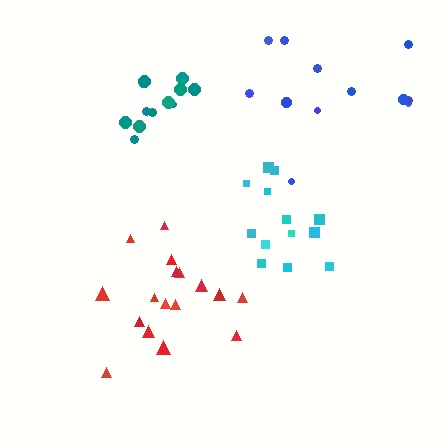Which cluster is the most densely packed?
Teal.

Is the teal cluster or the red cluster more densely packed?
Teal.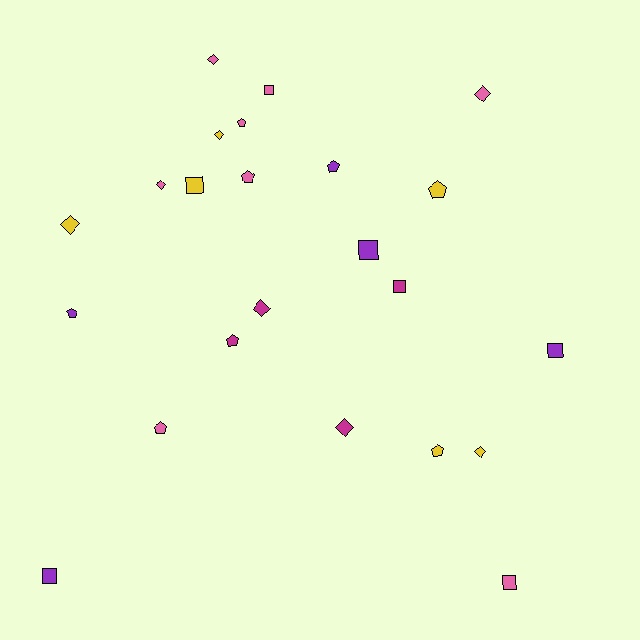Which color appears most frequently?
Pink, with 8 objects.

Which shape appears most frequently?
Pentagon, with 8 objects.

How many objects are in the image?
There are 23 objects.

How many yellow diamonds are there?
There are 3 yellow diamonds.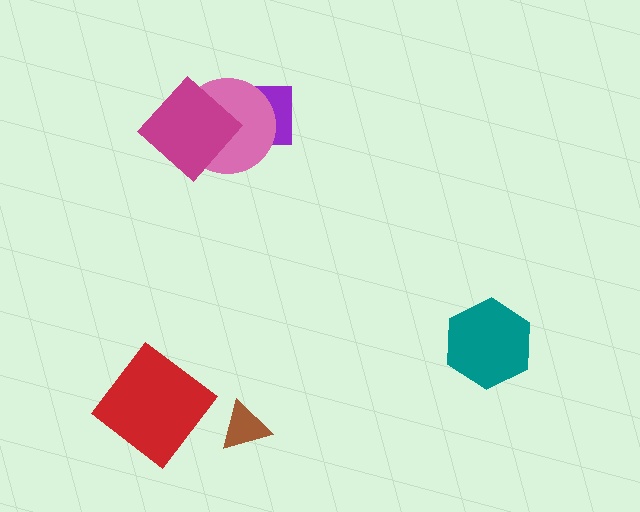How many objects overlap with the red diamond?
0 objects overlap with the red diamond.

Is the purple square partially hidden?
Yes, it is partially covered by another shape.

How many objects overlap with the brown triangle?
0 objects overlap with the brown triangle.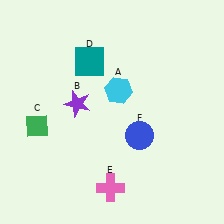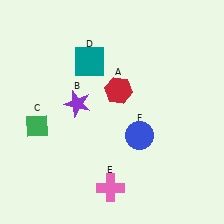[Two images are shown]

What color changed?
The hexagon (A) changed from cyan in Image 1 to red in Image 2.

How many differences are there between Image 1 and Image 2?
There is 1 difference between the two images.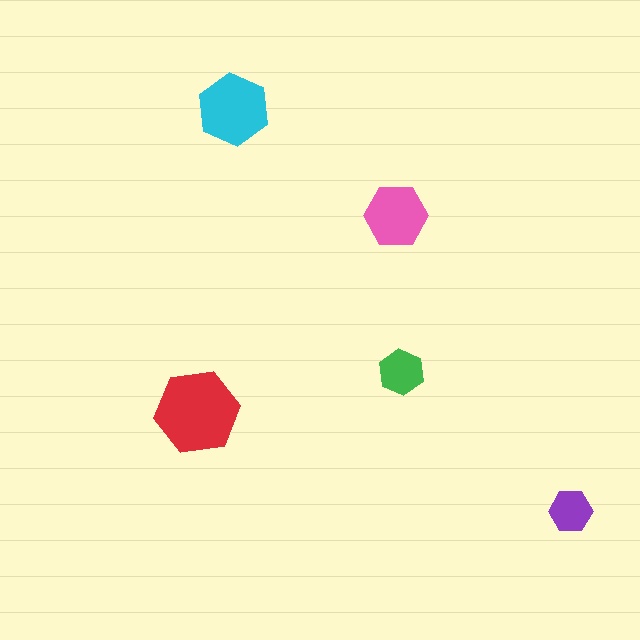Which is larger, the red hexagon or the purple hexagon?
The red one.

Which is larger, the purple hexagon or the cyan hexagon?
The cyan one.